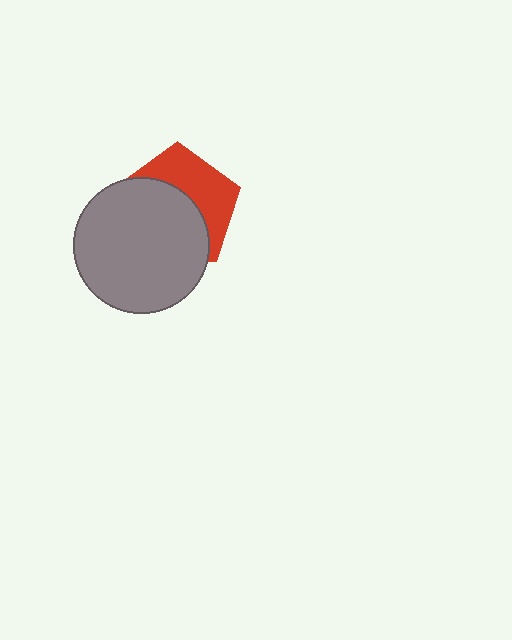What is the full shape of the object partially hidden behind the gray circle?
The partially hidden object is a red pentagon.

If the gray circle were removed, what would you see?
You would see the complete red pentagon.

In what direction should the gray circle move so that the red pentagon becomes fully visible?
The gray circle should move toward the lower-left. That is the shortest direction to clear the overlap and leave the red pentagon fully visible.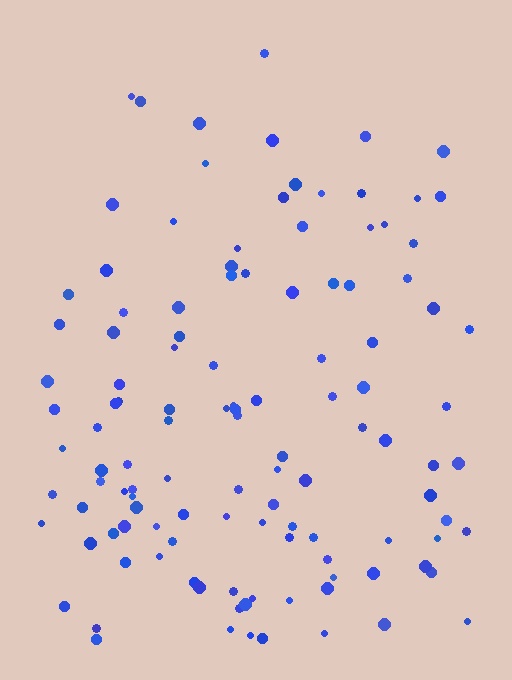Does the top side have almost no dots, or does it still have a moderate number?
Still a moderate number, just noticeably fewer than the bottom.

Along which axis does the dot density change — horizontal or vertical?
Vertical.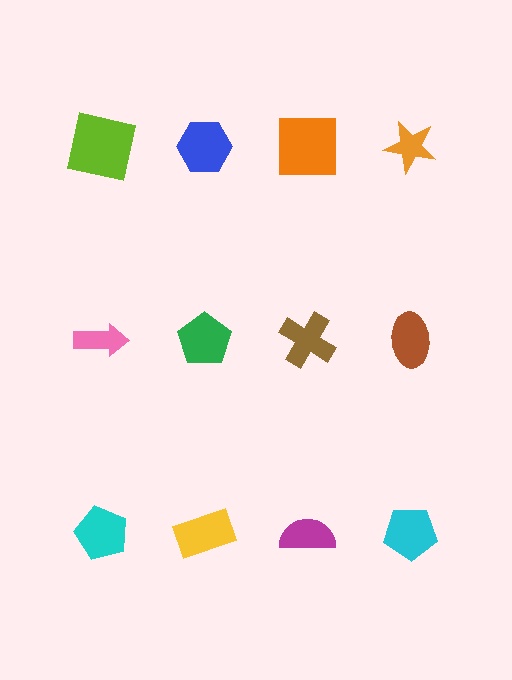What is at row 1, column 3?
An orange square.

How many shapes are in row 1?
4 shapes.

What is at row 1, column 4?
An orange star.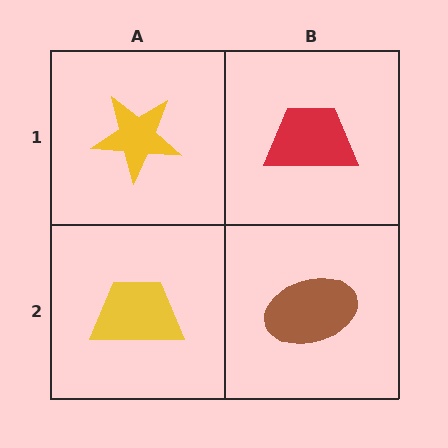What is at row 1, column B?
A red trapezoid.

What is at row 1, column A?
A yellow star.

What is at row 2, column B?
A brown ellipse.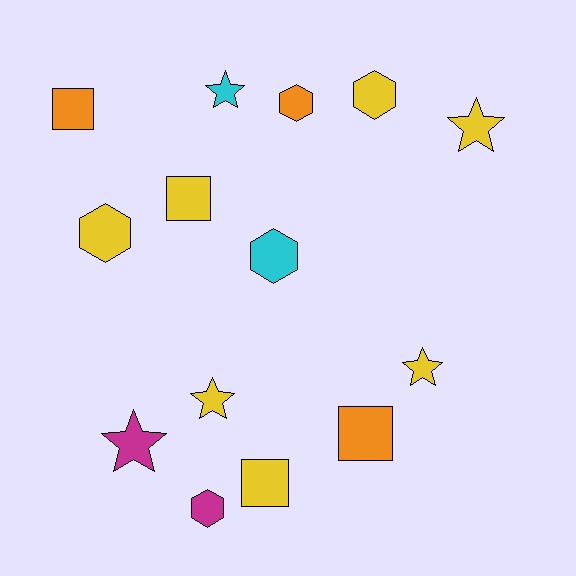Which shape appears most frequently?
Hexagon, with 5 objects.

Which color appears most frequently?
Yellow, with 7 objects.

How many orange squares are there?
There are 2 orange squares.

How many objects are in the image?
There are 14 objects.